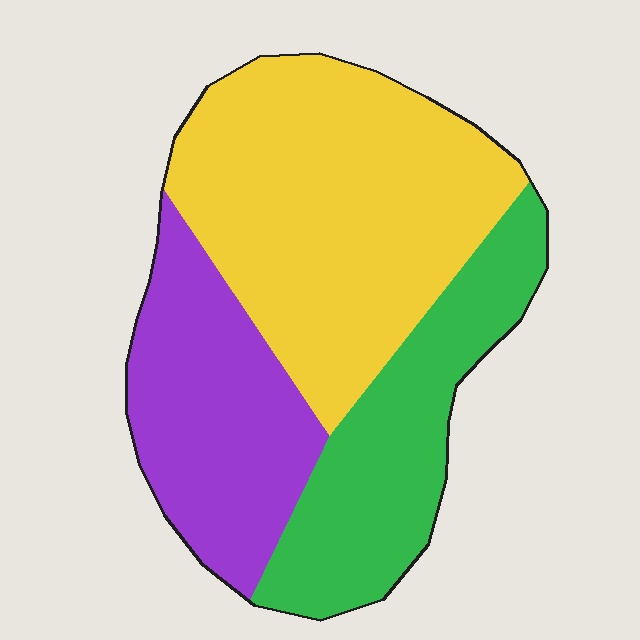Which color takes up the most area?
Yellow, at roughly 45%.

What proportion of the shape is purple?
Purple takes up between a quarter and a half of the shape.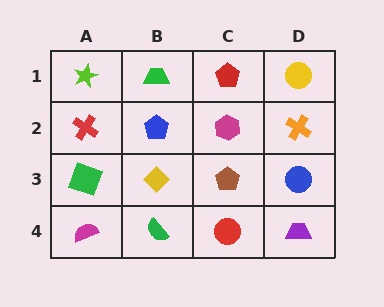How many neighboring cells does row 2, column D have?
3.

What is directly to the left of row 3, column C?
A yellow diamond.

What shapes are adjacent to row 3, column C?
A magenta hexagon (row 2, column C), a red circle (row 4, column C), a yellow diamond (row 3, column B), a blue circle (row 3, column D).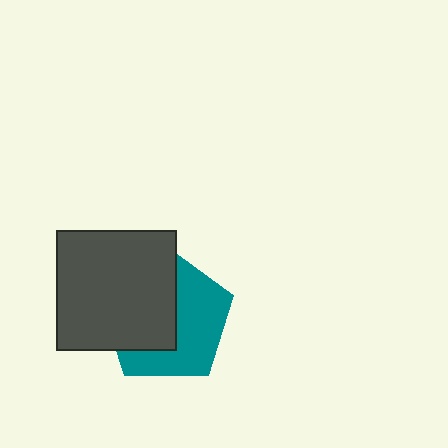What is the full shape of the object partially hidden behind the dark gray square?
The partially hidden object is a teal pentagon.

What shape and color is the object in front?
The object in front is a dark gray square.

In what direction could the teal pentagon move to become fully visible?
The teal pentagon could move right. That would shift it out from behind the dark gray square entirely.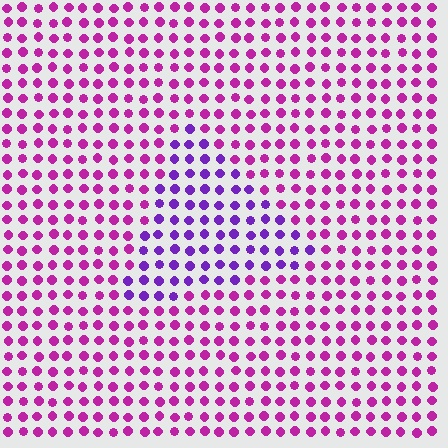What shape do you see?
I see a triangle.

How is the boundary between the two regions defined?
The boundary is defined purely by a slight shift in hue (about 39 degrees). Spacing, size, and orientation are identical on both sides.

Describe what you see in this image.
The image is filled with small magenta elements in a uniform arrangement. A triangle-shaped region is visible where the elements are tinted to a slightly different hue, forming a subtle color boundary.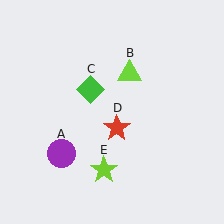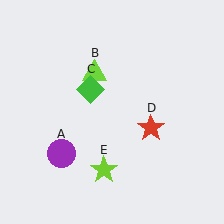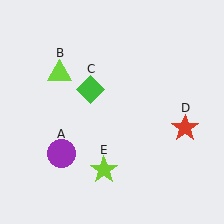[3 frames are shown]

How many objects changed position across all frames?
2 objects changed position: lime triangle (object B), red star (object D).